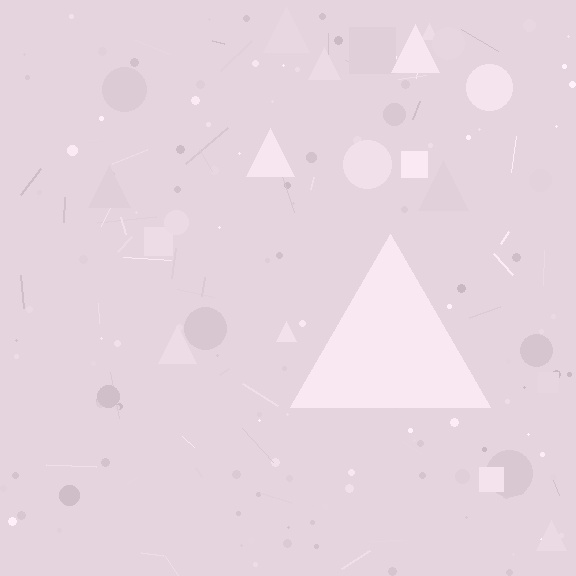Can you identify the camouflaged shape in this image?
The camouflaged shape is a triangle.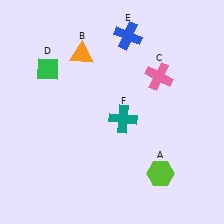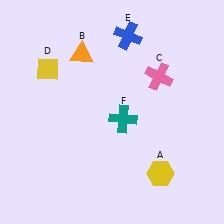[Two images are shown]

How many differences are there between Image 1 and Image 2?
There are 2 differences between the two images.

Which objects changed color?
A changed from lime to yellow. D changed from green to yellow.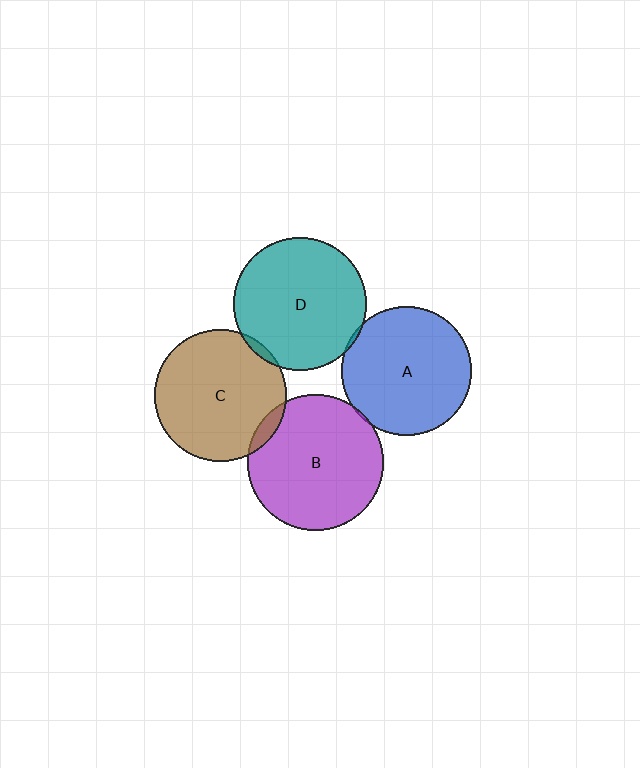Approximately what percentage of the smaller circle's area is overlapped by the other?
Approximately 5%.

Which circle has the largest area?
Circle B (purple).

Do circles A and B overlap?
Yes.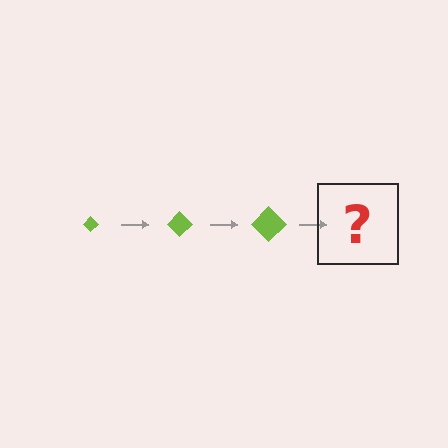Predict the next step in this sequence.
The next step is a lime diamond, larger than the previous one.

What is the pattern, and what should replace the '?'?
The pattern is that the diamond gets progressively larger each step. The '?' should be a lime diamond, larger than the previous one.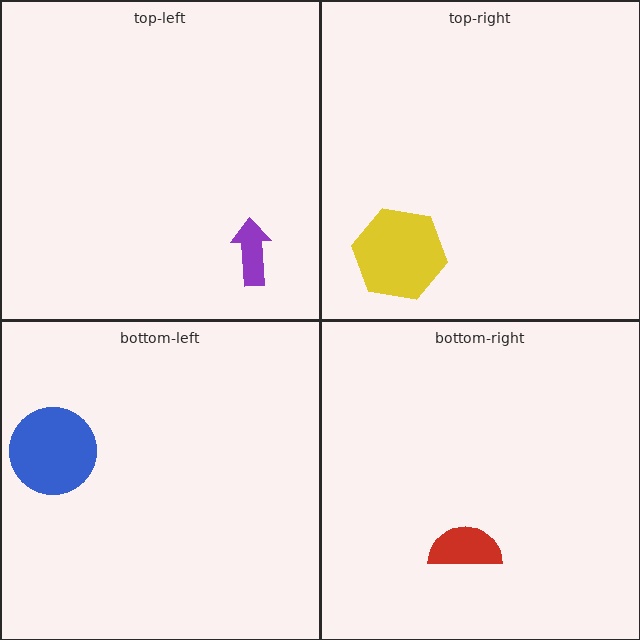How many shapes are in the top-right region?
1.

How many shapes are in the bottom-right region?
1.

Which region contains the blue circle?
The bottom-left region.